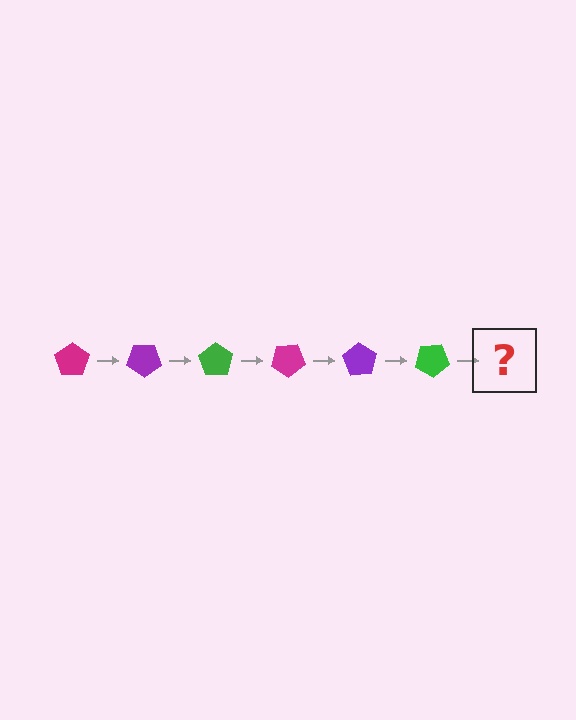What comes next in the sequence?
The next element should be a magenta pentagon, rotated 210 degrees from the start.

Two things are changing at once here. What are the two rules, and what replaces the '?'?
The two rules are that it rotates 35 degrees each step and the color cycles through magenta, purple, and green. The '?' should be a magenta pentagon, rotated 210 degrees from the start.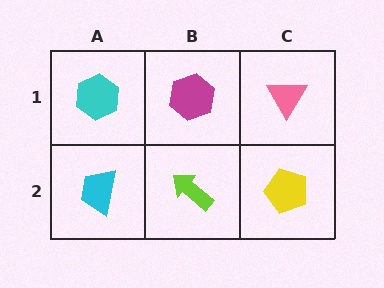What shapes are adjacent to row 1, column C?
A yellow pentagon (row 2, column C), a magenta hexagon (row 1, column B).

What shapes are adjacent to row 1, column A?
A cyan trapezoid (row 2, column A), a magenta hexagon (row 1, column B).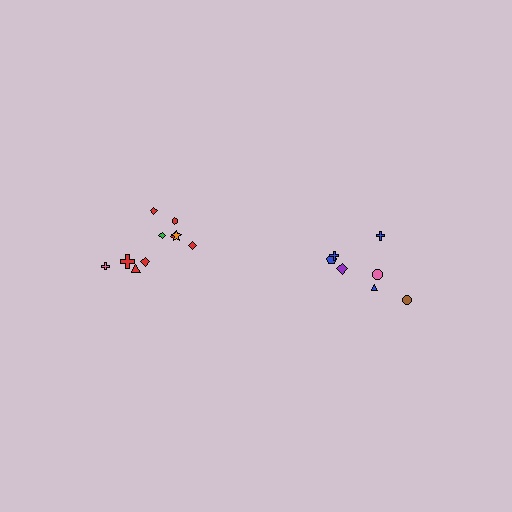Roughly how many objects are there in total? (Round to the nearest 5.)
Roughly 15 objects in total.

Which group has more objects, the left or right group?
The left group.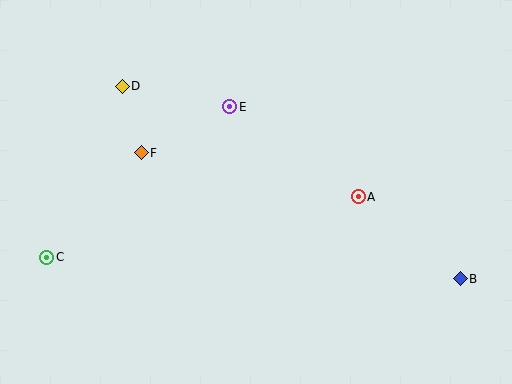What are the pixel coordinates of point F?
Point F is at (141, 153).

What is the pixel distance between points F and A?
The distance between F and A is 222 pixels.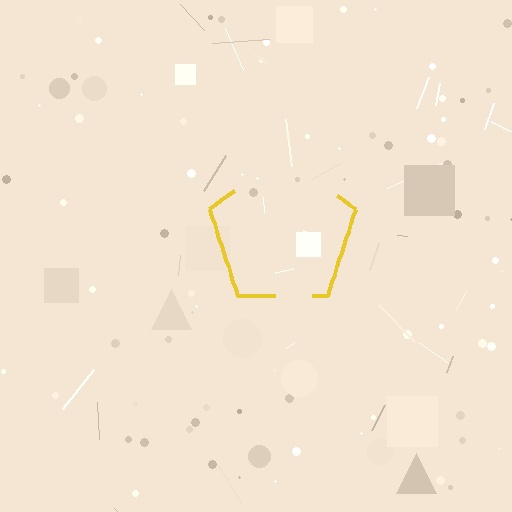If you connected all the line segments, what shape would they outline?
They would outline a pentagon.